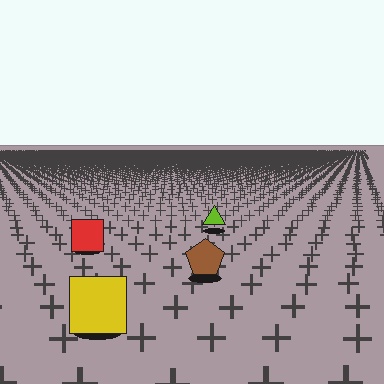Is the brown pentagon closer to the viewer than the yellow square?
No. The yellow square is closer — you can tell from the texture gradient: the ground texture is coarser near it.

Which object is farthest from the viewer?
The lime triangle is farthest from the viewer. It appears smaller and the ground texture around it is denser.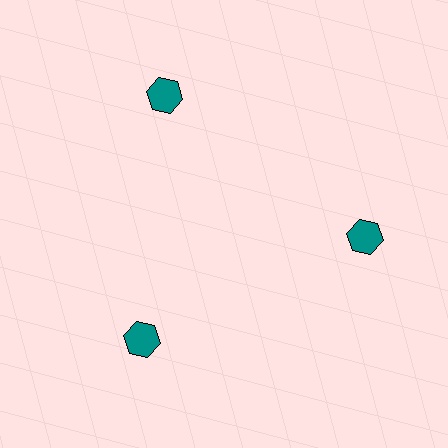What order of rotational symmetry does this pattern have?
This pattern has 3-fold rotational symmetry.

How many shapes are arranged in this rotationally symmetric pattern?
There are 3 shapes, arranged in 3 groups of 1.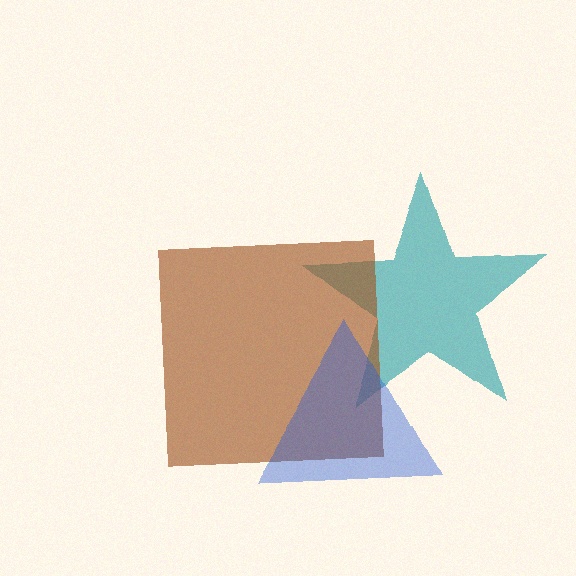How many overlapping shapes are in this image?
There are 3 overlapping shapes in the image.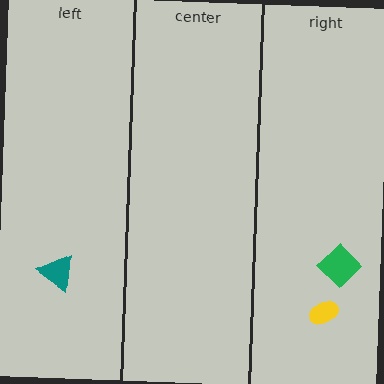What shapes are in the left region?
The teal triangle.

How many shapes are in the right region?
2.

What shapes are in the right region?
The green diamond, the yellow ellipse.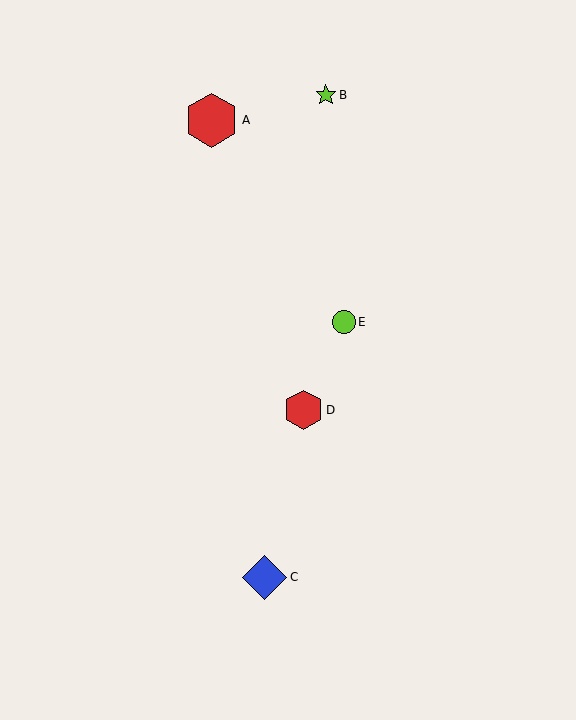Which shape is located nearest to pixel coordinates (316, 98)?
The lime star (labeled B) at (326, 95) is nearest to that location.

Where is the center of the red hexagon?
The center of the red hexagon is at (212, 120).